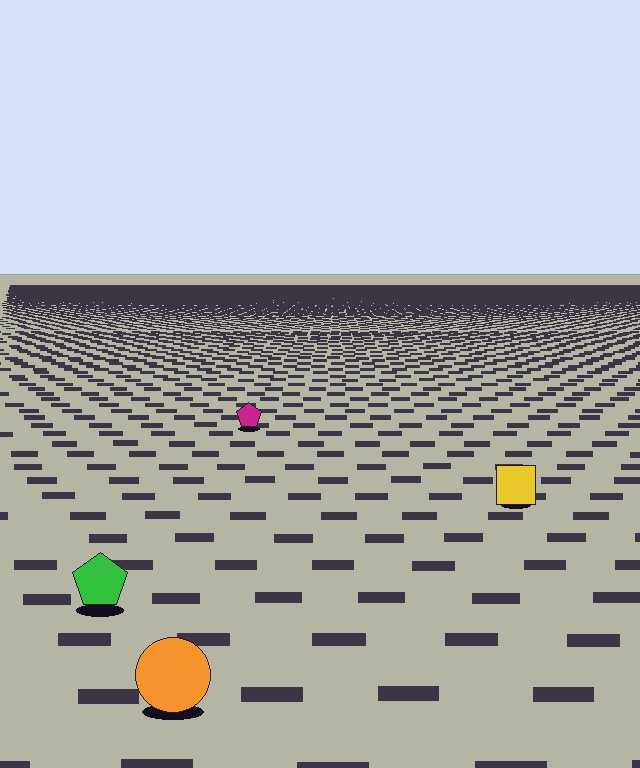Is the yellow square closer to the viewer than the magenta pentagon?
Yes. The yellow square is closer — you can tell from the texture gradient: the ground texture is coarser near it.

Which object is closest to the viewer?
The orange circle is closest. The texture marks near it are larger and more spread out.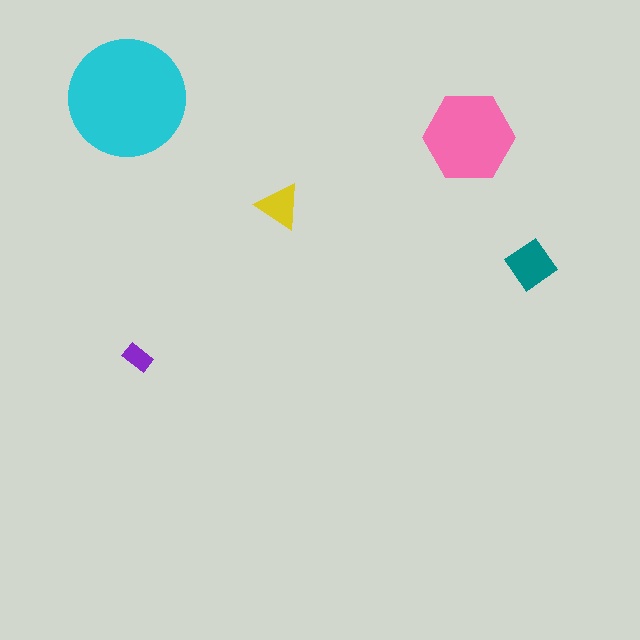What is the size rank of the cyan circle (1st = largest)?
1st.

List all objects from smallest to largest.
The purple rectangle, the yellow triangle, the teal diamond, the pink hexagon, the cyan circle.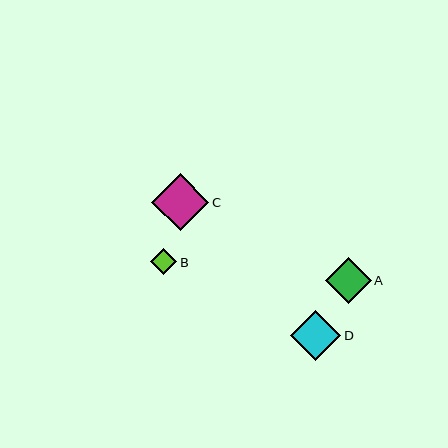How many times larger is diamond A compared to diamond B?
Diamond A is approximately 1.7 times the size of diamond B.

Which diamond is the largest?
Diamond C is the largest with a size of approximately 57 pixels.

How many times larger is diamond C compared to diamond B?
Diamond C is approximately 2.2 times the size of diamond B.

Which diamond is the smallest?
Diamond B is the smallest with a size of approximately 26 pixels.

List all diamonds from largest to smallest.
From largest to smallest: C, D, A, B.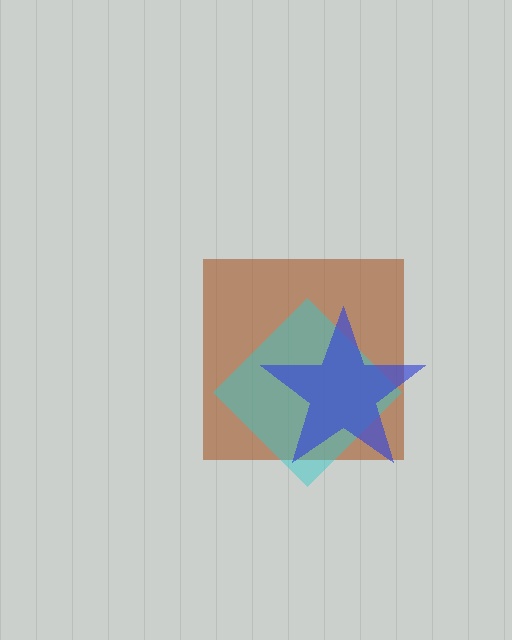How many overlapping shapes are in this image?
There are 3 overlapping shapes in the image.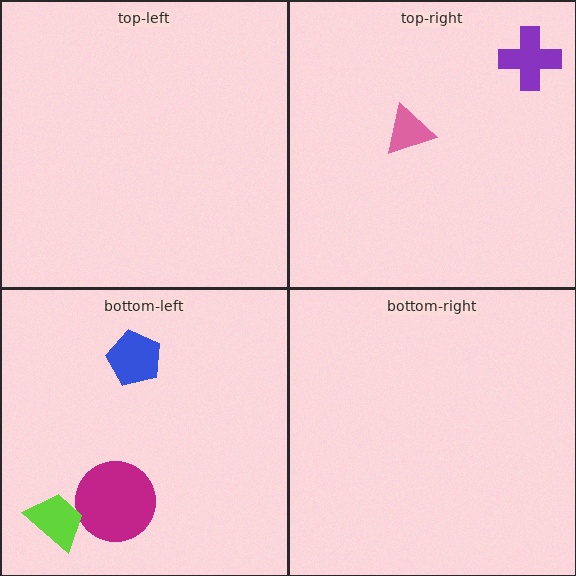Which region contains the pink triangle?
The top-right region.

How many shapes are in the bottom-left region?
3.